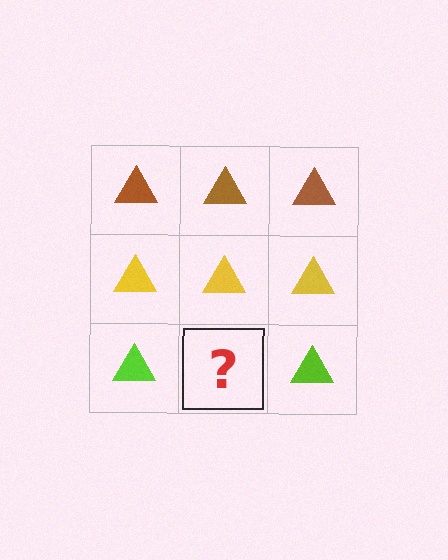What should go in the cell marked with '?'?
The missing cell should contain a lime triangle.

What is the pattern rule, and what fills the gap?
The rule is that each row has a consistent color. The gap should be filled with a lime triangle.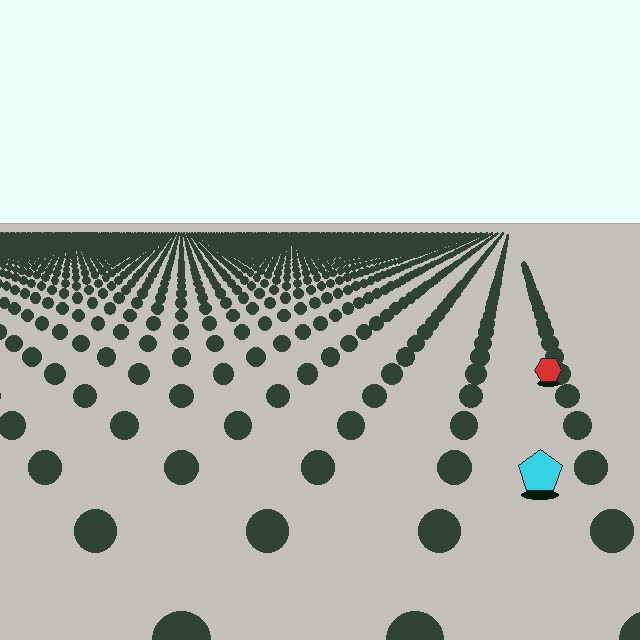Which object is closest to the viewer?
The cyan pentagon is closest. The texture marks near it are larger and more spread out.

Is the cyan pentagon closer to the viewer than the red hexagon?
Yes. The cyan pentagon is closer — you can tell from the texture gradient: the ground texture is coarser near it.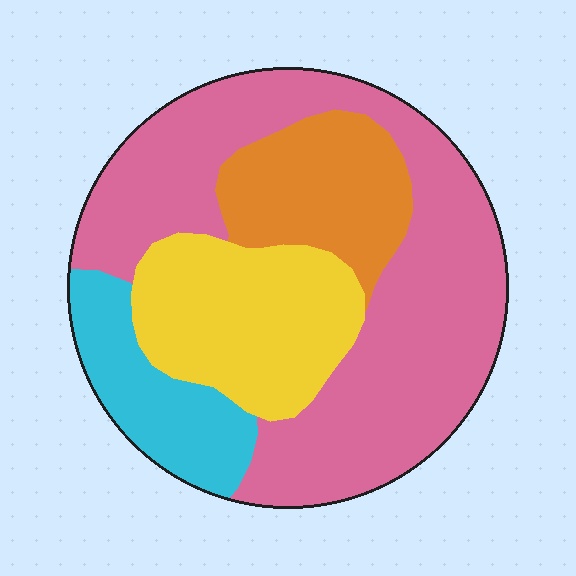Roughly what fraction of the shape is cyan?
Cyan takes up about one eighth (1/8) of the shape.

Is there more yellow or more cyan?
Yellow.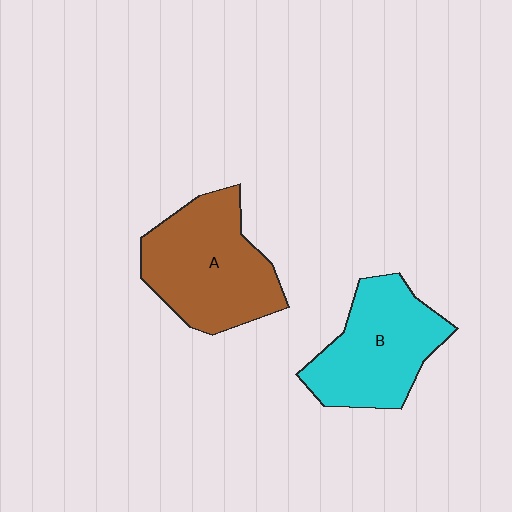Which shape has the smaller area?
Shape B (cyan).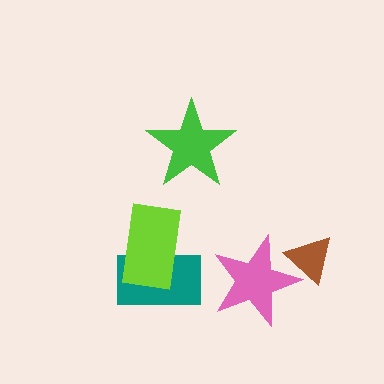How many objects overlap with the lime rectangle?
1 object overlaps with the lime rectangle.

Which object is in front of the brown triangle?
The pink star is in front of the brown triangle.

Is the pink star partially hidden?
No, no other shape covers it.